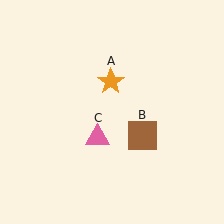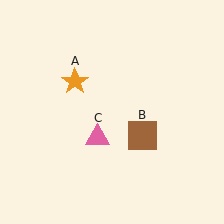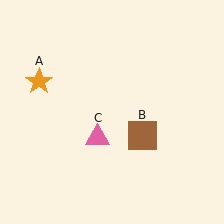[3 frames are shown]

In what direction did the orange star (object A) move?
The orange star (object A) moved left.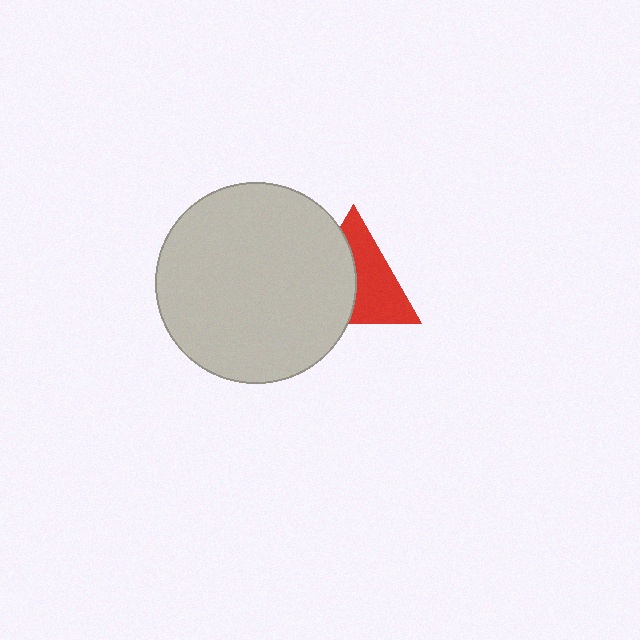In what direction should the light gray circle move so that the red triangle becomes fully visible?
The light gray circle should move left. That is the shortest direction to clear the overlap and leave the red triangle fully visible.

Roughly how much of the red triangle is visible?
About half of it is visible (roughly 52%).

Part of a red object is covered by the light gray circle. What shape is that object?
It is a triangle.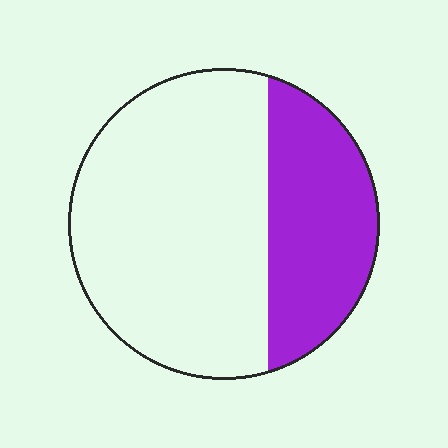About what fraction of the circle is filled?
About one third (1/3).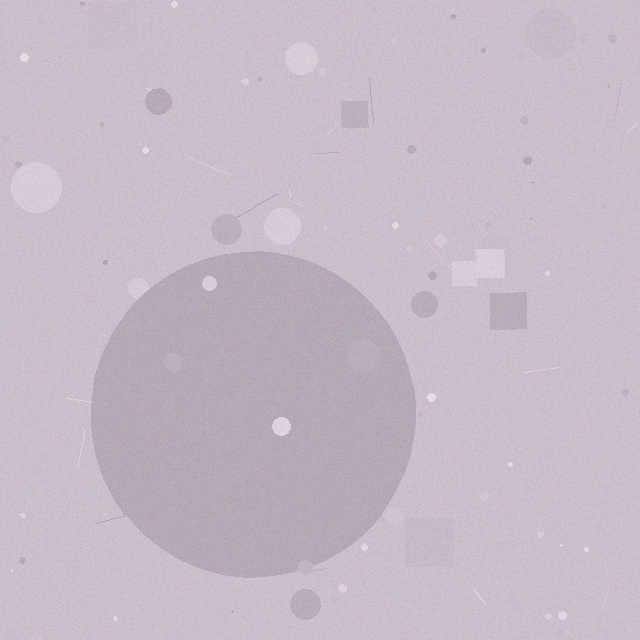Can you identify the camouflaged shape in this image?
The camouflaged shape is a circle.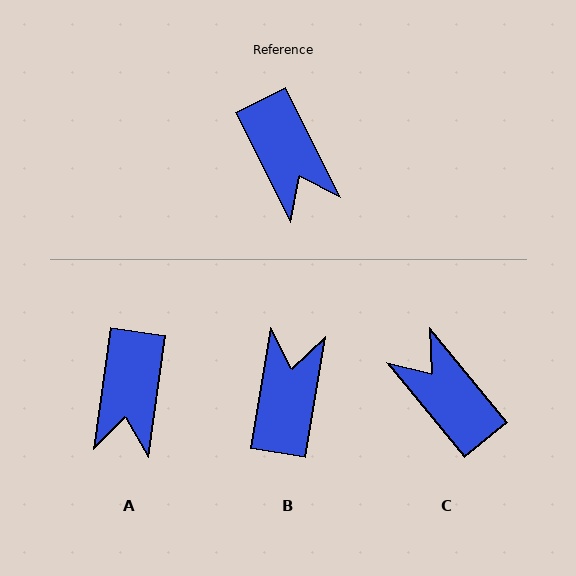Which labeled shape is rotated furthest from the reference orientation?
C, about 167 degrees away.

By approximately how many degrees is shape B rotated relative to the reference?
Approximately 144 degrees counter-clockwise.